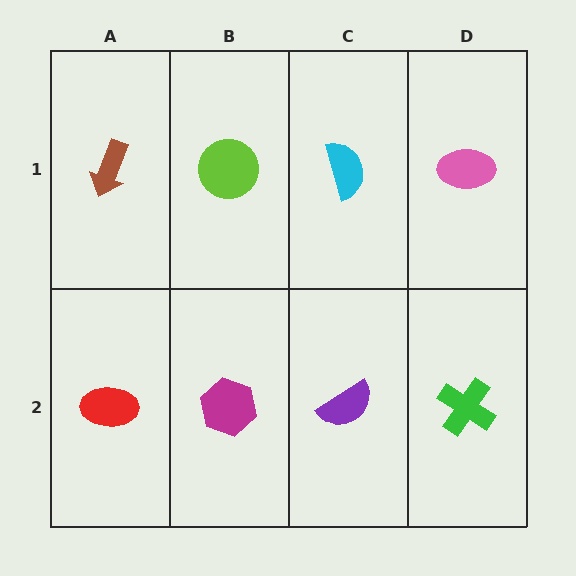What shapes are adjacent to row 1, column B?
A magenta hexagon (row 2, column B), a brown arrow (row 1, column A), a cyan semicircle (row 1, column C).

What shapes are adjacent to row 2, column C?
A cyan semicircle (row 1, column C), a magenta hexagon (row 2, column B), a green cross (row 2, column D).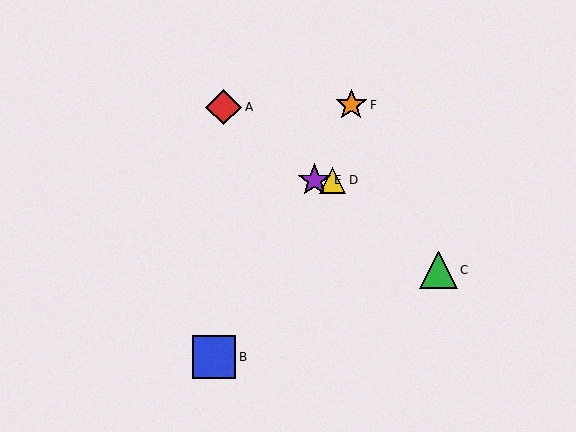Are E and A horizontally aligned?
No, E is at y≈180 and A is at y≈107.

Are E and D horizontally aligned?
Yes, both are at y≈180.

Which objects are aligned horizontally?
Objects D, E are aligned horizontally.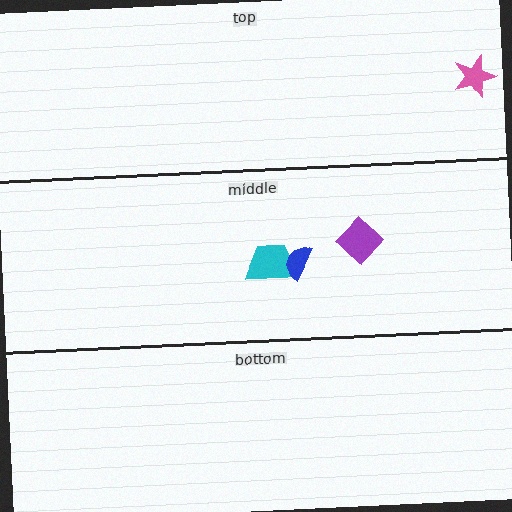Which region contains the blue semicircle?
The middle region.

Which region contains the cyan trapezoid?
The middle region.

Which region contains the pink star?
The top region.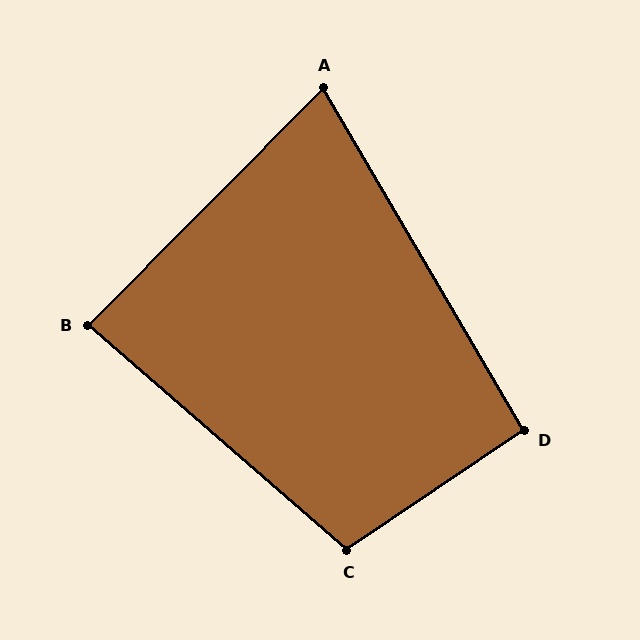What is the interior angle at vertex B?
Approximately 86 degrees (approximately right).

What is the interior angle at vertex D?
Approximately 94 degrees (approximately right).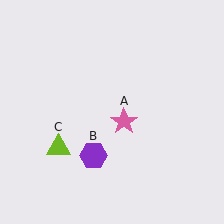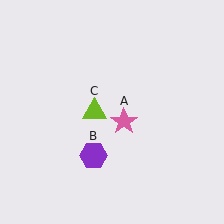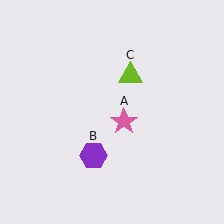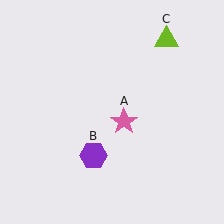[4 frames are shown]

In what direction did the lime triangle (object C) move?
The lime triangle (object C) moved up and to the right.